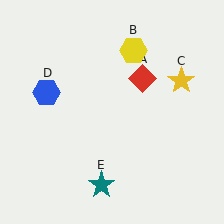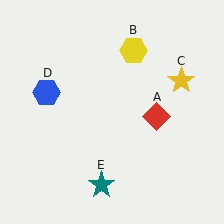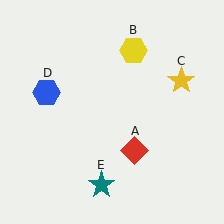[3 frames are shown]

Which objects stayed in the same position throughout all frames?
Yellow hexagon (object B) and yellow star (object C) and blue hexagon (object D) and teal star (object E) remained stationary.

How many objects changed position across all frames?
1 object changed position: red diamond (object A).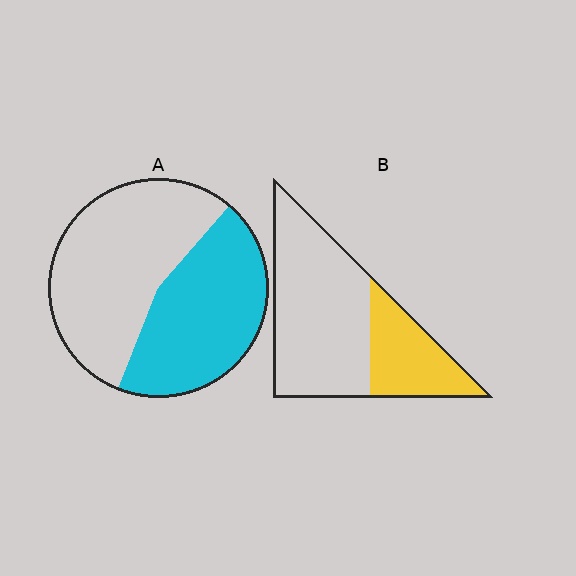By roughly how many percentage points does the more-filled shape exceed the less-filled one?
By roughly 15 percentage points (A over B).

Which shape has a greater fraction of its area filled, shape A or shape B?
Shape A.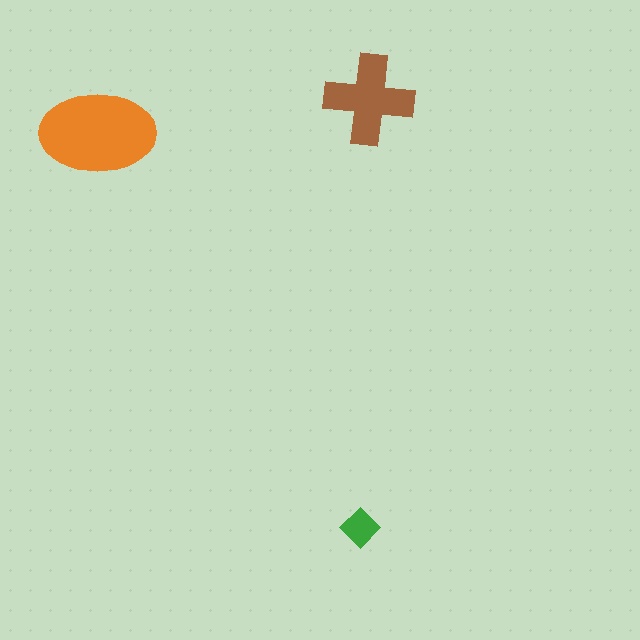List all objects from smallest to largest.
The green diamond, the brown cross, the orange ellipse.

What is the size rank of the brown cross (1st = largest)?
2nd.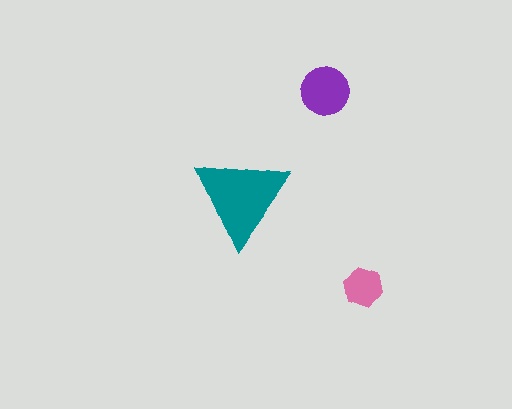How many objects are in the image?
There are 3 objects in the image.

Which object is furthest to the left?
The teal triangle is leftmost.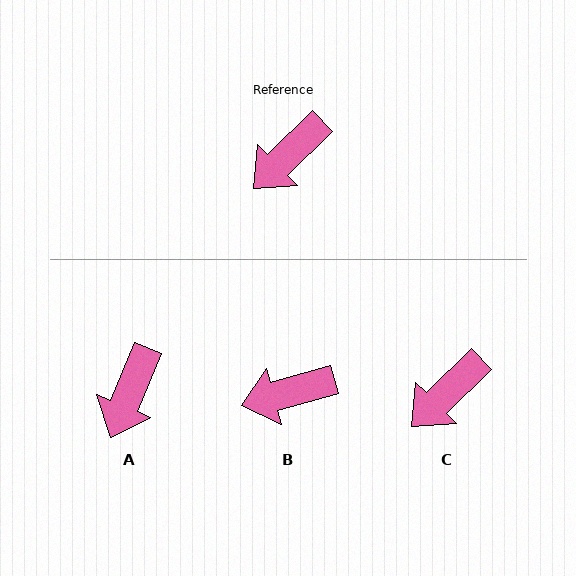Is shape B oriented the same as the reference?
No, it is off by about 29 degrees.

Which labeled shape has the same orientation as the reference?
C.